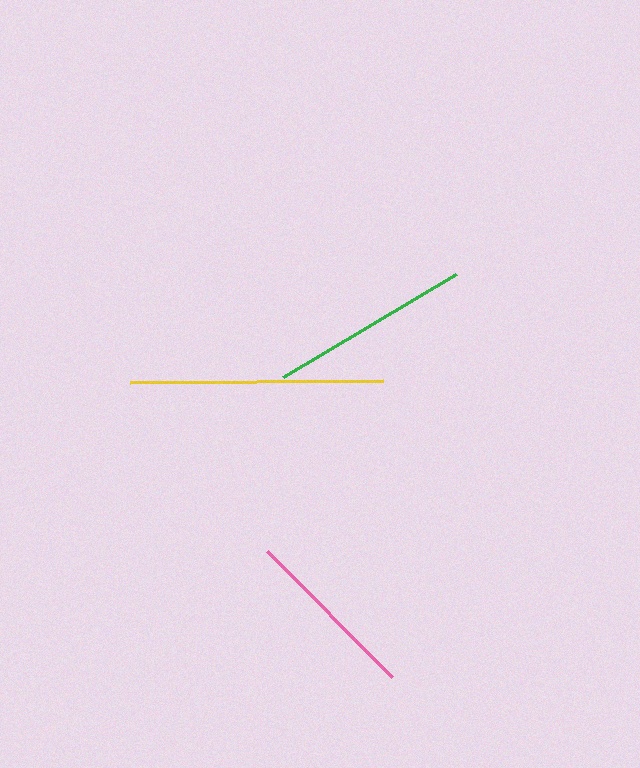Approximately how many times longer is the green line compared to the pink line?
The green line is approximately 1.1 times the length of the pink line.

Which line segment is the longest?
The yellow line is the longest at approximately 254 pixels.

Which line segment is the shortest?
The pink line is the shortest at approximately 178 pixels.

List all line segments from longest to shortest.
From longest to shortest: yellow, green, pink.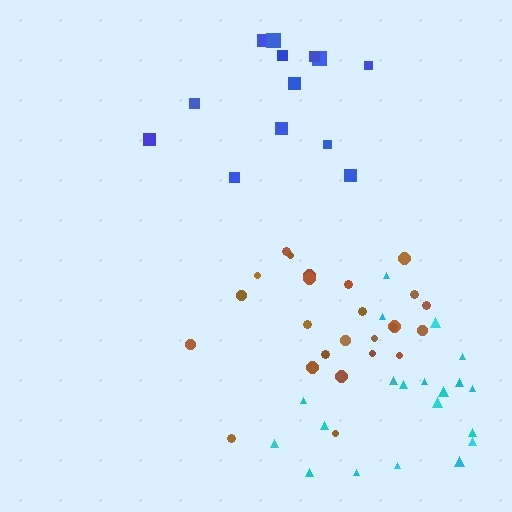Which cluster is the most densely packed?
Cyan.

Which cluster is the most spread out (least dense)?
Blue.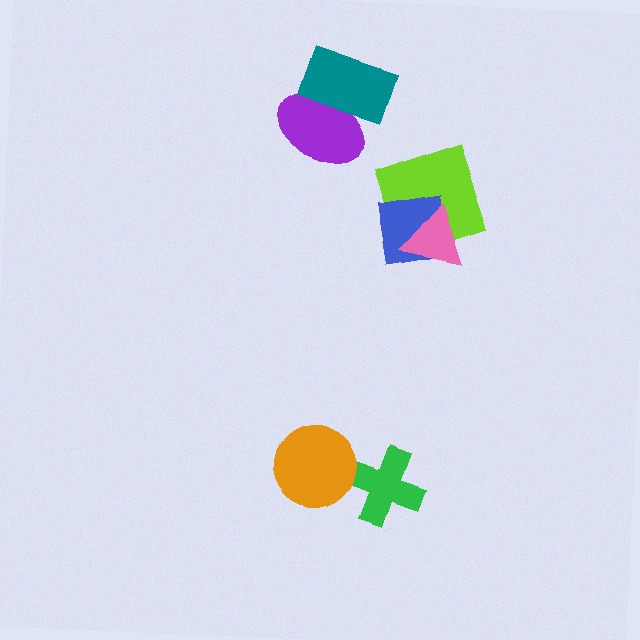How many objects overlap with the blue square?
2 objects overlap with the blue square.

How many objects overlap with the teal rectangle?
1 object overlaps with the teal rectangle.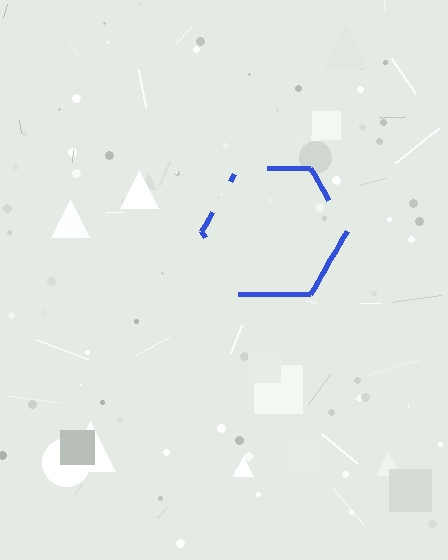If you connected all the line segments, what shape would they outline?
They would outline a hexagon.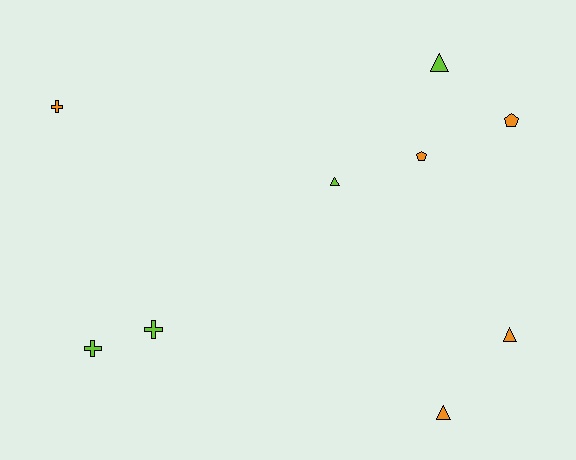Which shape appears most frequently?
Triangle, with 4 objects.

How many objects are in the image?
There are 9 objects.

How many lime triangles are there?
There are 2 lime triangles.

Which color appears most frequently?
Orange, with 5 objects.